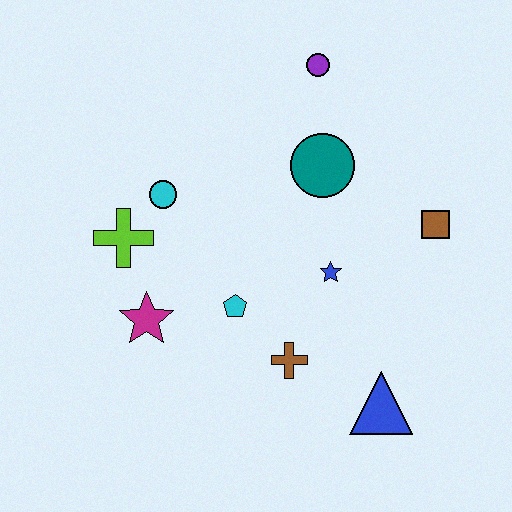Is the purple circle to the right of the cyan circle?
Yes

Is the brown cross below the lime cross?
Yes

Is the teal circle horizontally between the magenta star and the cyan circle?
No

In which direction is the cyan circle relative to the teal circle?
The cyan circle is to the left of the teal circle.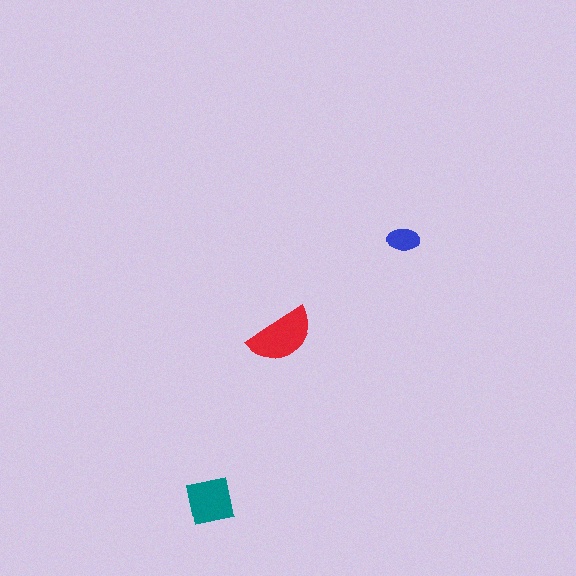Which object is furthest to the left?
The teal square is leftmost.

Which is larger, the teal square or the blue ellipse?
The teal square.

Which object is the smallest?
The blue ellipse.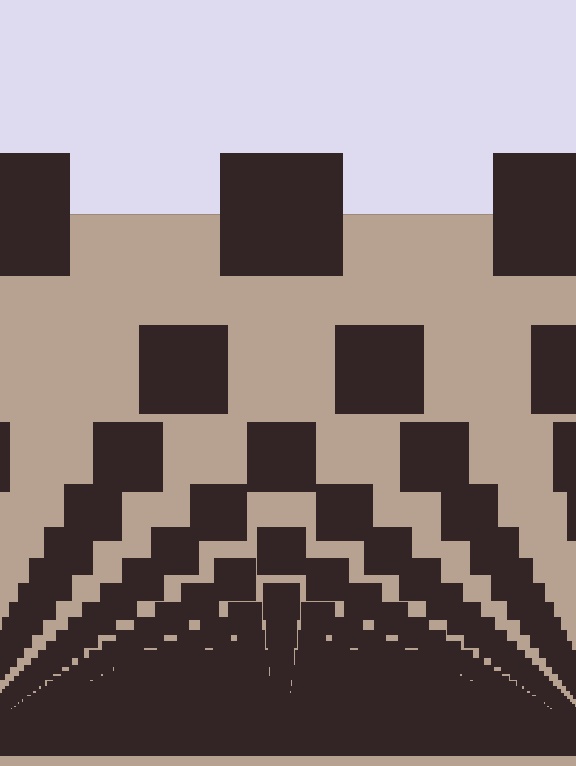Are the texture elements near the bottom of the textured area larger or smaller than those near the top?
Smaller. The gradient is inverted — elements near the bottom are smaller and denser.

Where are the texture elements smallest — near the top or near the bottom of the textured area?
Near the bottom.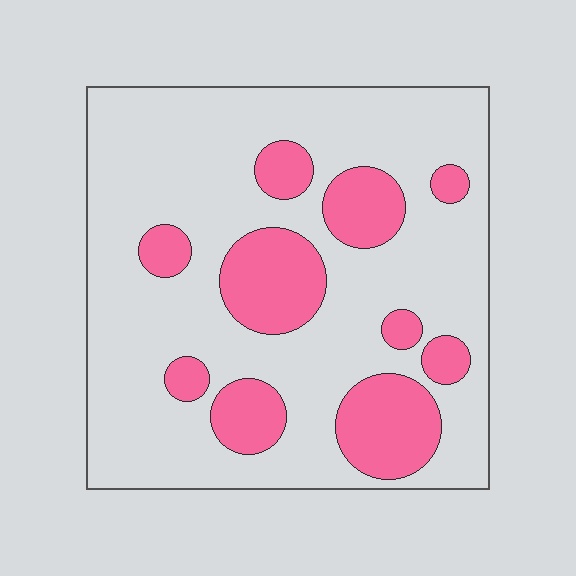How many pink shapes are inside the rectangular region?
10.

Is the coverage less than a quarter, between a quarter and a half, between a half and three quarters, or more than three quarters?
Less than a quarter.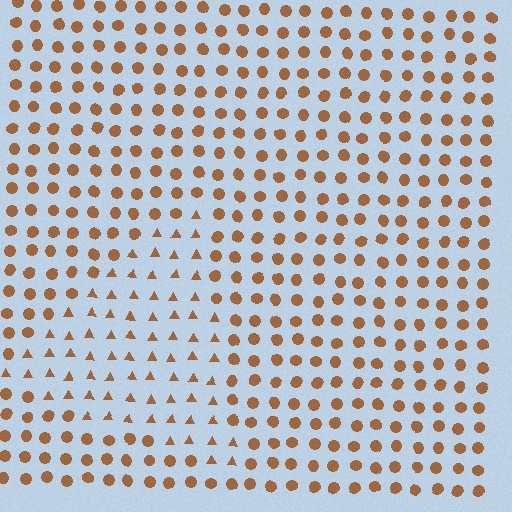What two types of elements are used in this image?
The image uses triangles inside the triangle region and circles outside it.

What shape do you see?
I see a triangle.